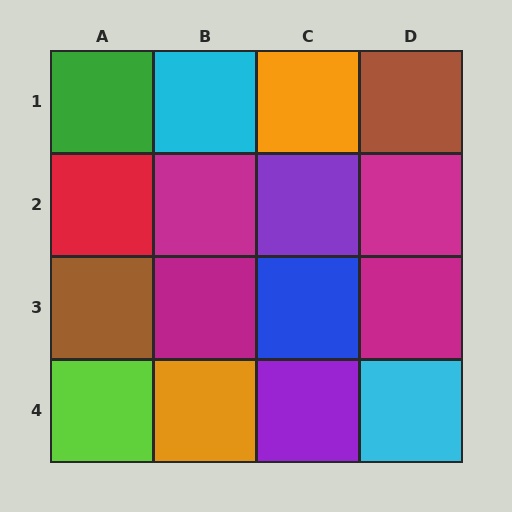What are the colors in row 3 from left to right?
Brown, magenta, blue, magenta.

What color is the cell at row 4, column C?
Purple.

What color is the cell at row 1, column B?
Cyan.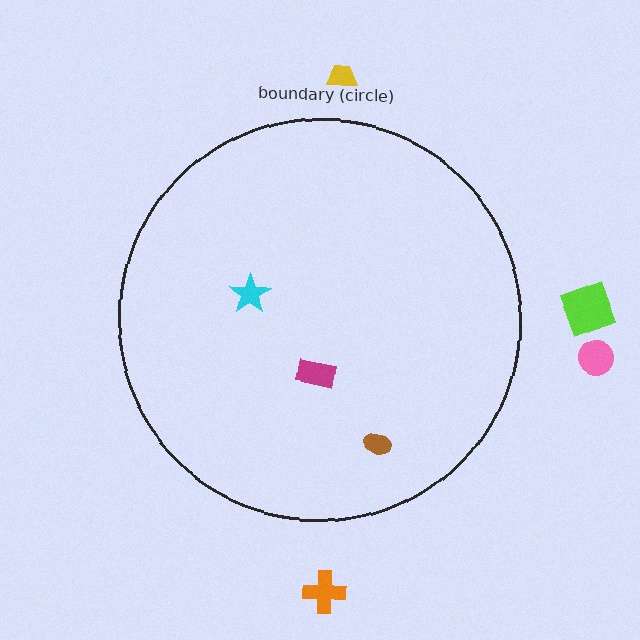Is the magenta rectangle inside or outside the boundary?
Inside.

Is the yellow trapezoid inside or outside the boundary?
Outside.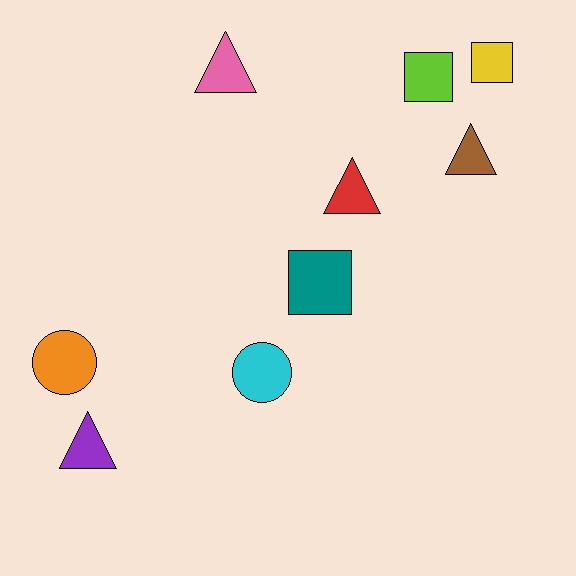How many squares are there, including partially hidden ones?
There are 3 squares.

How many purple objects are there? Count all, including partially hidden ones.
There is 1 purple object.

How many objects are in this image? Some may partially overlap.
There are 9 objects.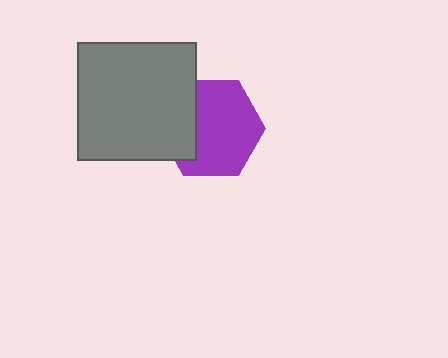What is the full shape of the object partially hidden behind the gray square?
The partially hidden object is a purple hexagon.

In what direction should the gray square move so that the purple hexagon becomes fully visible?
The gray square should move left. That is the shortest direction to clear the overlap and leave the purple hexagon fully visible.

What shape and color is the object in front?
The object in front is a gray square.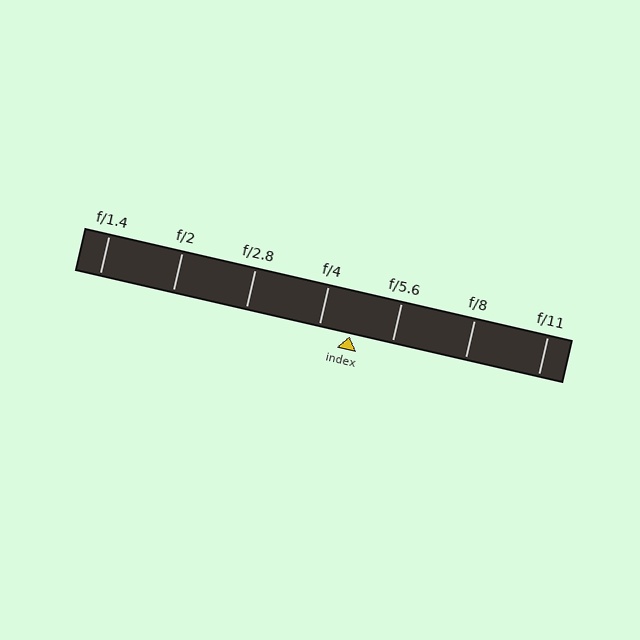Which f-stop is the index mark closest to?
The index mark is closest to f/4.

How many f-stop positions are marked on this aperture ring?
There are 7 f-stop positions marked.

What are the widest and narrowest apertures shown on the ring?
The widest aperture shown is f/1.4 and the narrowest is f/11.